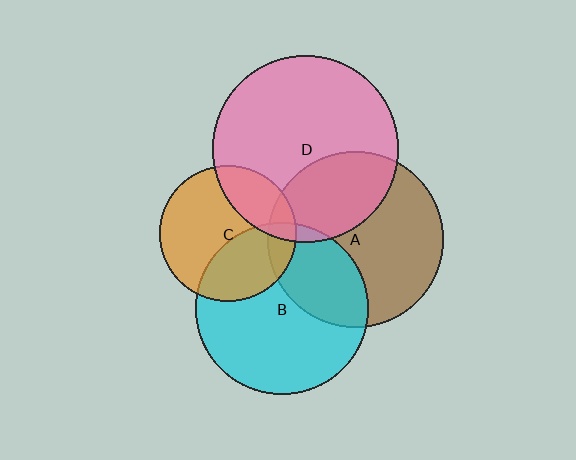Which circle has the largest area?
Circle D (pink).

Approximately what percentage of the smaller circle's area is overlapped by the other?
Approximately 5%.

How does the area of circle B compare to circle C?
Approximately 1.6 times.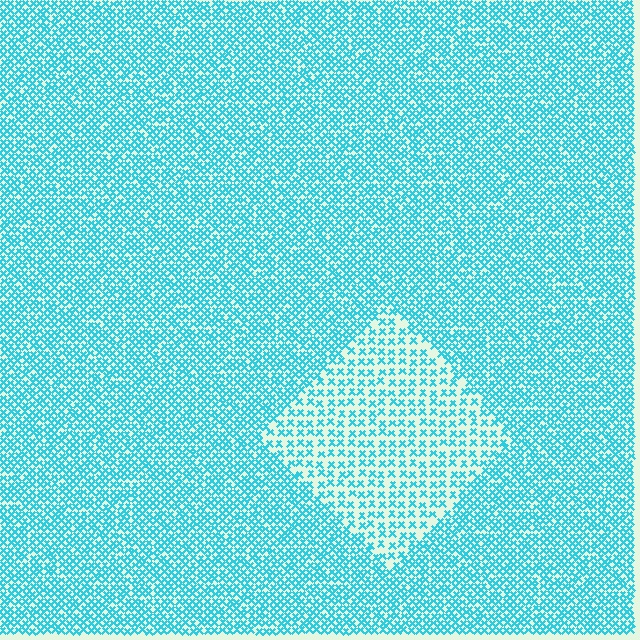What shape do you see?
I see a diamond.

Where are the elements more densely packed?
The elements are more densely packed outside the diamond boundary.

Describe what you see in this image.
The image contains small cyan elements arranged at two different densities. A diamond-shaped region is visible where the elements are less densely packed than the surrounding area.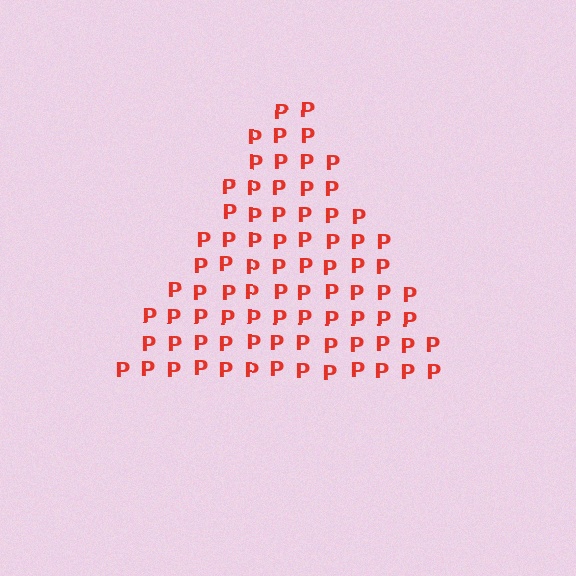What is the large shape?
The large shape is a triangle.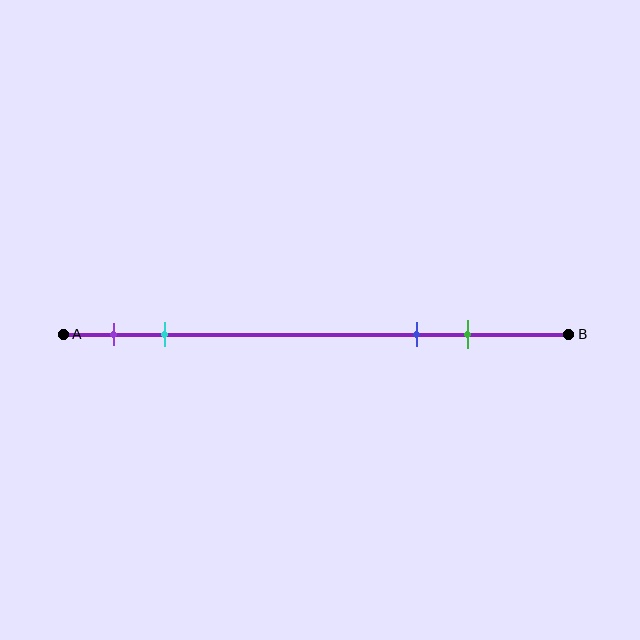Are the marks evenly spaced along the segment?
No, the marks are not evenly spaced.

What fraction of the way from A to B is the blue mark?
The blue mark is approximately 70% (0.7) of the way from A to B.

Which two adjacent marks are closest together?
The purple and cyan marks are the closest adjacent pair.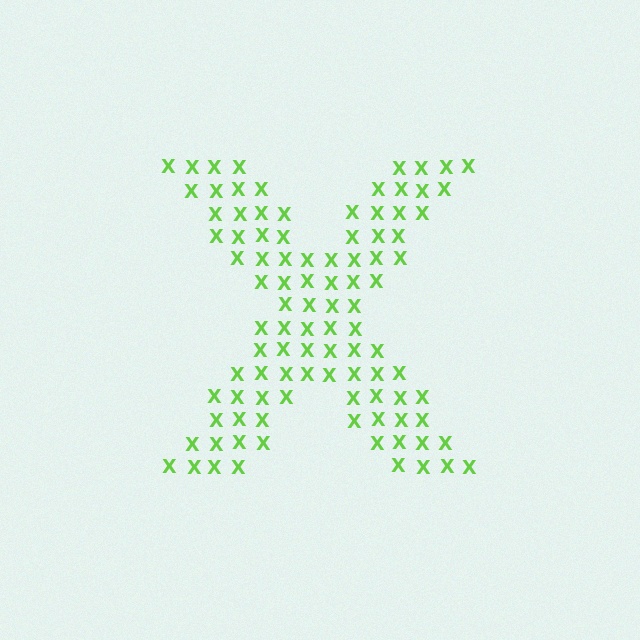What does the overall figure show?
The overall figure shows the letter X.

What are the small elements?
The small elements are letter X's.